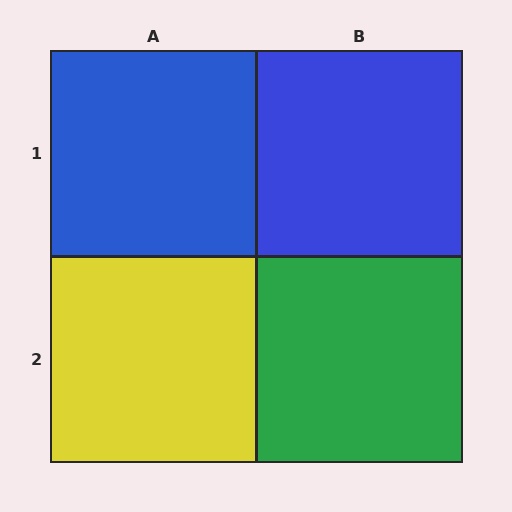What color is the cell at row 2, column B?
Green.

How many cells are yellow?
1 cell is yellow.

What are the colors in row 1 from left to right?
Blue, blue.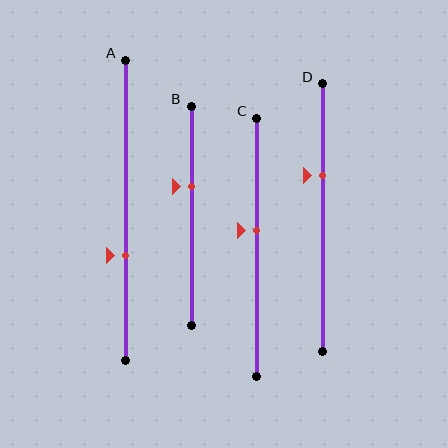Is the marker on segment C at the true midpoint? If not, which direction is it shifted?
No, the marker on segment C is shifted upward by about 7% of the segment length.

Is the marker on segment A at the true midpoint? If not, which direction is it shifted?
No, the marker on segment A is shifted downward by about 15% of the segment length.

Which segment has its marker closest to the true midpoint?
Segment C has its marker closest to the true midpoint.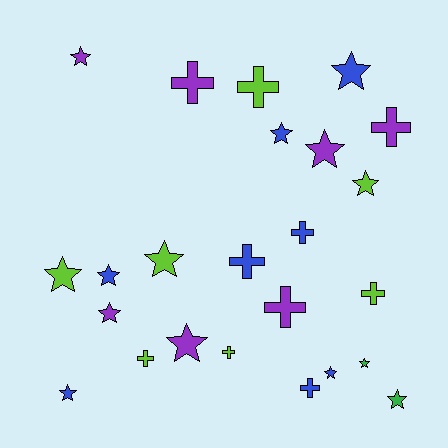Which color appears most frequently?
Blue, with 8 objects.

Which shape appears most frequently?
Star, with 14 objects.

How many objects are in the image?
There are 24 objects.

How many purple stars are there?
There are 4 purple stars.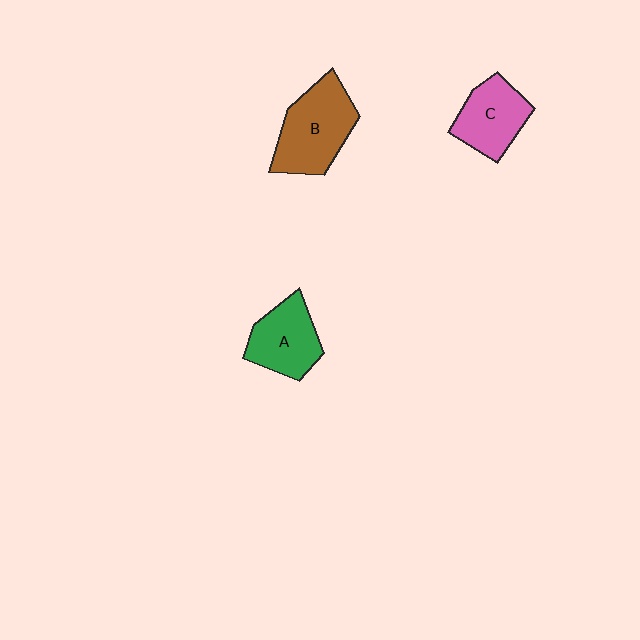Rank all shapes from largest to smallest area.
From largest to smallest: B (brown), A (green), C (pink).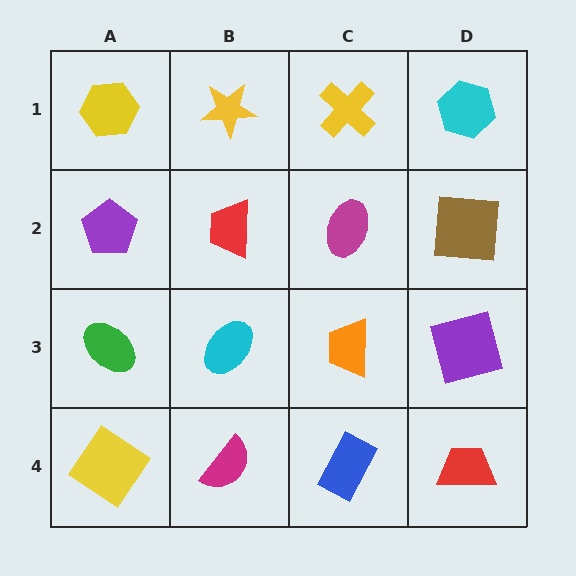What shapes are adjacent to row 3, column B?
A red trapezoid (row 2, column B), a magenta semicircle (row 4, column B), a green ellipse (row 3, column A), an orange trapezoid (row 3, column C).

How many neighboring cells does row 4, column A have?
2.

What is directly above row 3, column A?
A purple pentagon.